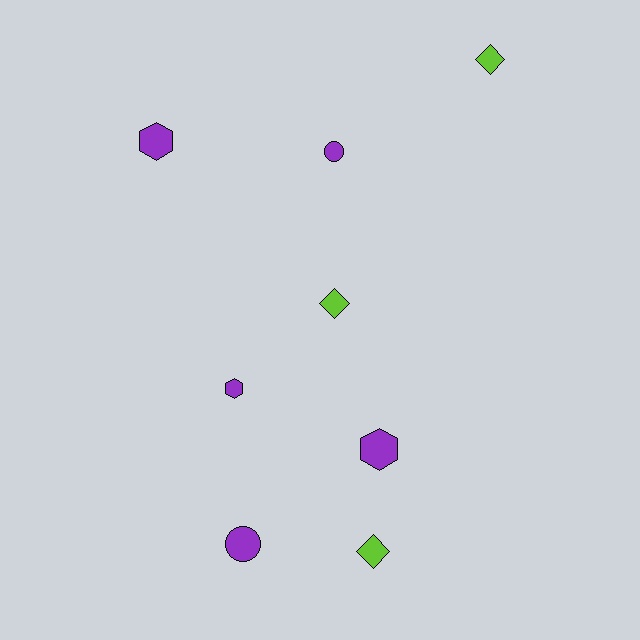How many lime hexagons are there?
There are no lime hexagons.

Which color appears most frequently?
Purple, with 5 objects.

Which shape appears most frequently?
Diamond, with 3 objects.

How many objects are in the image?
There are 8 objects.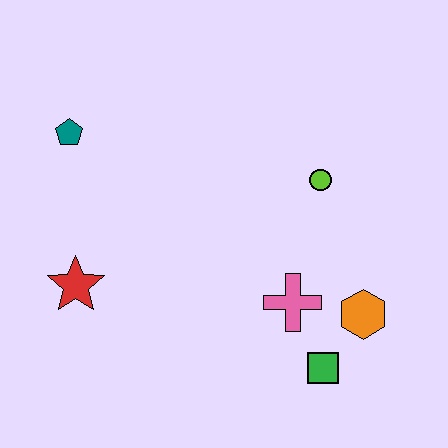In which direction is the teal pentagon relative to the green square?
The teal pentagon is to the left of the green square.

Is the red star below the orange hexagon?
No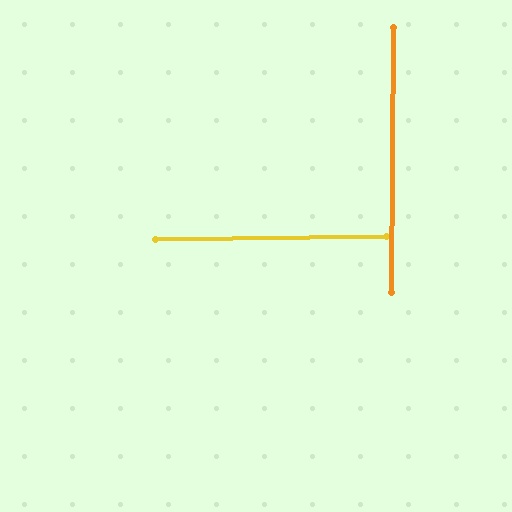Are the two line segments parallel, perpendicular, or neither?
Perpendicular — they meet at approximately 89°.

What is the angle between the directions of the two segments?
Approximately 89 degrees.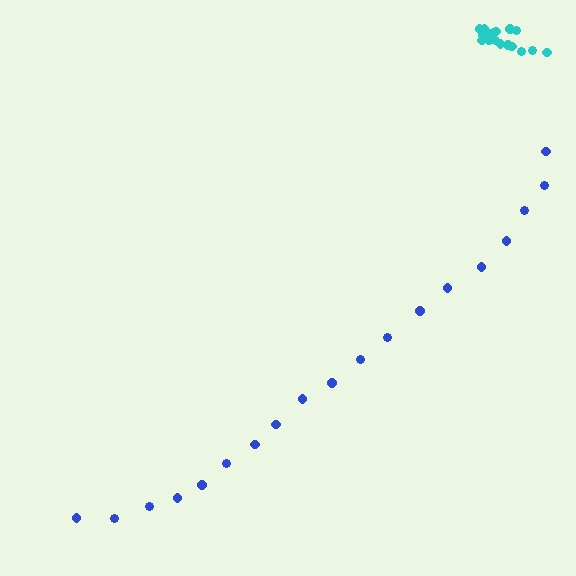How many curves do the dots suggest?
There are 2 distinct paths.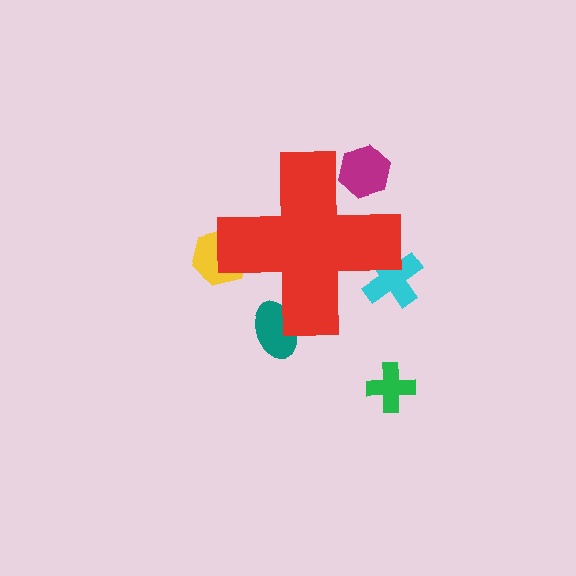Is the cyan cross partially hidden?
Yes, the cyan cross is partially hidden behind the red cross.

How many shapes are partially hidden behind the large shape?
4 shapes are partially hidden.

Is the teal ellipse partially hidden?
Yes, the teal ellipse is partially hidden behind the red cross.